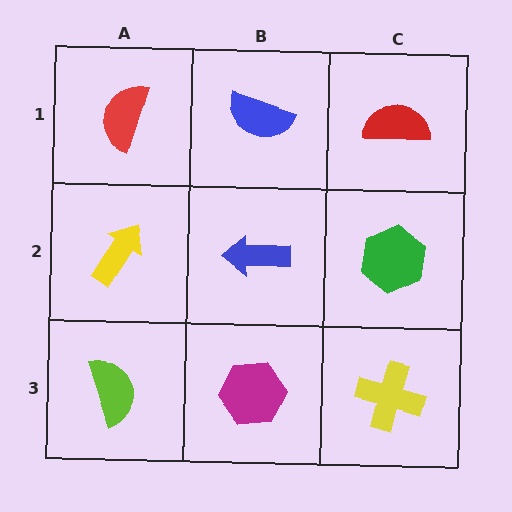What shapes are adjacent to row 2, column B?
A blue semicircle (row 1, column B), a magenta hexagon (row 3, column B), a yellow arrow (row 2, column A), a green hexagon (row 2, column C).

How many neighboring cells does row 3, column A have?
2.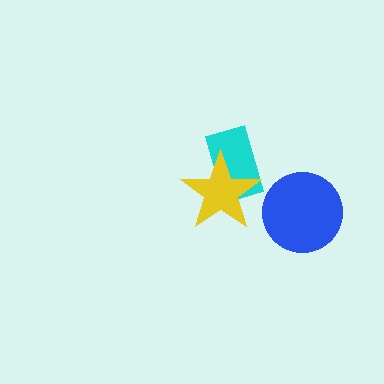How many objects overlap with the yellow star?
1 object overlaps with the yellow star.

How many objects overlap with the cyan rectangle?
1 object overlaps with the cyan rectangle.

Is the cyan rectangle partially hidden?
Yes, it is partially covered by another shape.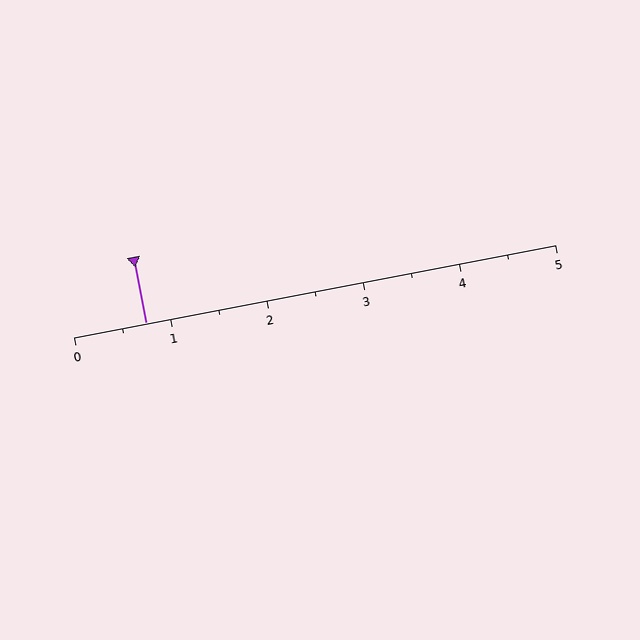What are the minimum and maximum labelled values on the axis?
The axis runs from 0 to 5.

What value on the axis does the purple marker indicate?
The marker indicates approximately 0.8.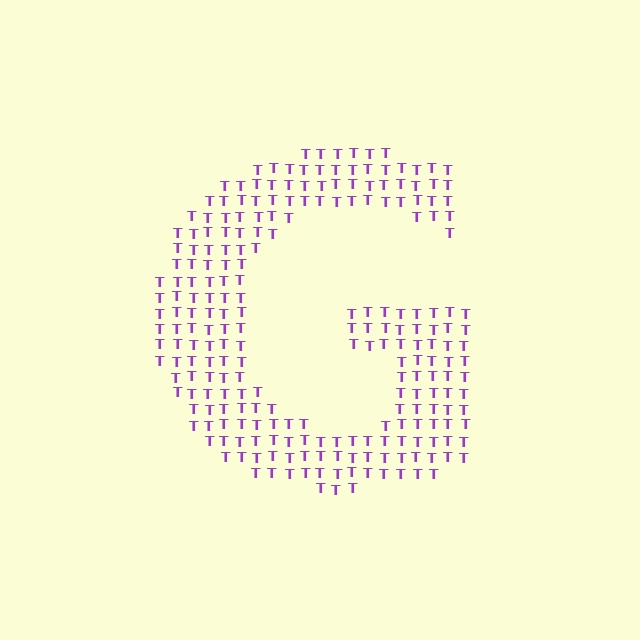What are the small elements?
The small elements are letter T's.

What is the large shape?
The large shape is the letter G.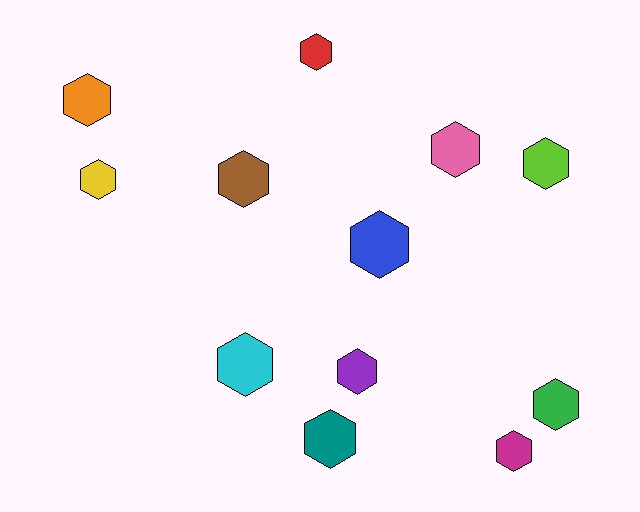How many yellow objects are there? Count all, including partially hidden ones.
There is 1 yellow object.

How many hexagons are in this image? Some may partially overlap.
There are 12 hexagons.